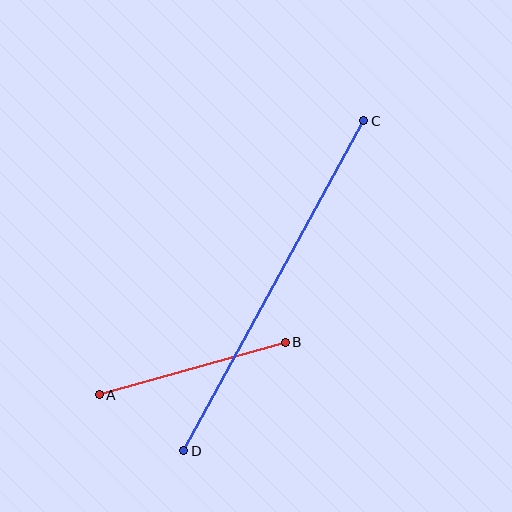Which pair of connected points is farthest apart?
Points C and D are farthest apart.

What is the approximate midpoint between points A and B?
The midpoint is at approximately (192, 368) pixels.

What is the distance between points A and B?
The distance is approximately 193 pixels.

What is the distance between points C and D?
The distance is approximately 376 pixels.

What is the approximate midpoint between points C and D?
The midpoint is at approximately (274, 286) pixels.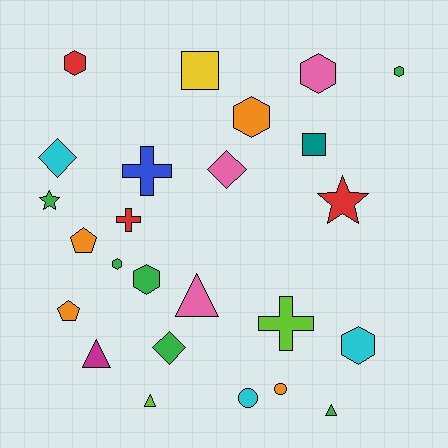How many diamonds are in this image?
There are 3 diamonds.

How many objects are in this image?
There are 25 objects.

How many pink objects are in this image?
There are 3 pink objects.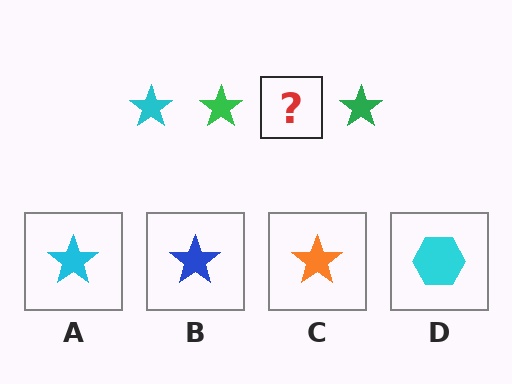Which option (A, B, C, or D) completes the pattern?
A.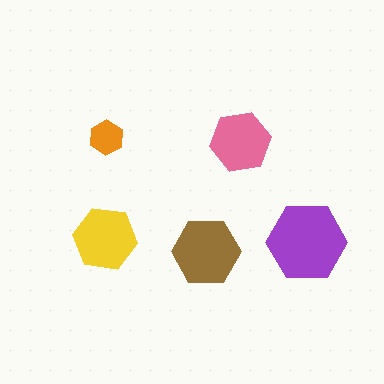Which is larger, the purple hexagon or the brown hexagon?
The purple one.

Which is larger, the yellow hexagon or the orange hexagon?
The yellow one.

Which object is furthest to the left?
The yellow hexagon is leftmost.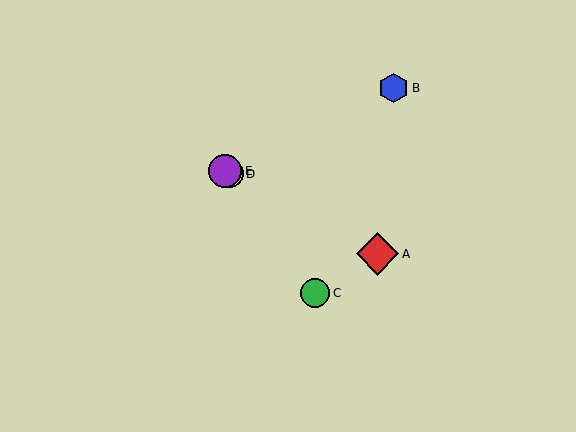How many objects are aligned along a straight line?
3 objects (A, D, E) are aligned along a straight line.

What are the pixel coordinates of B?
Object B is at (394, 88).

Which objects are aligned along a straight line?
Objects A, D, E are aligned along a straight line.